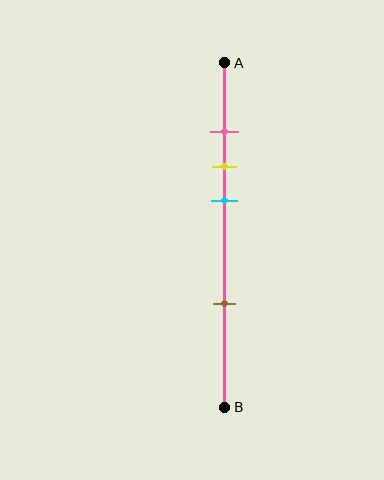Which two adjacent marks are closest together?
The pink and yellow marks are the closest adjacent pair.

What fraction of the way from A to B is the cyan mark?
The cyan mark is approximately 40% (0.4) of the way from A to B.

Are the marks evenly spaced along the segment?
No, the marks are not evenly spaced.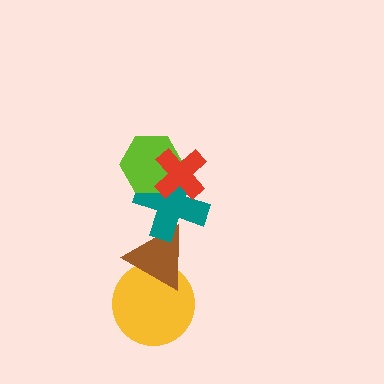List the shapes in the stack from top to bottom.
From top to bottom: the red cross, the lime hexagon, the teal cross, the brown triangle, the yellow circle.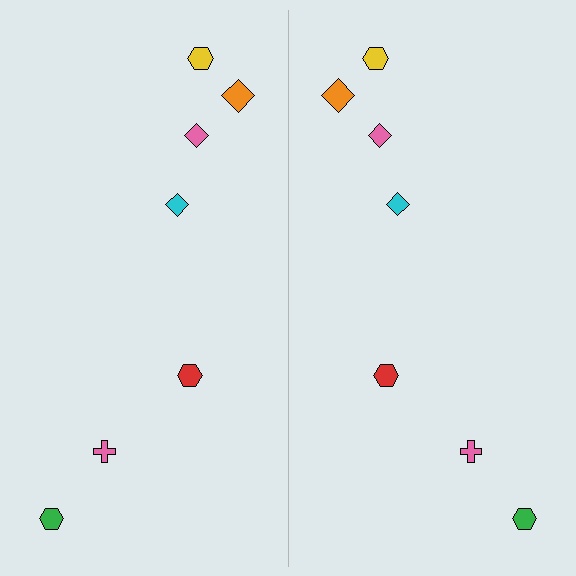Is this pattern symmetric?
Yes, this pattern has bilateral (reflection) symmetry.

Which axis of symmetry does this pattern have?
The pattern has a vertical axis of symmetry running through the center of the image.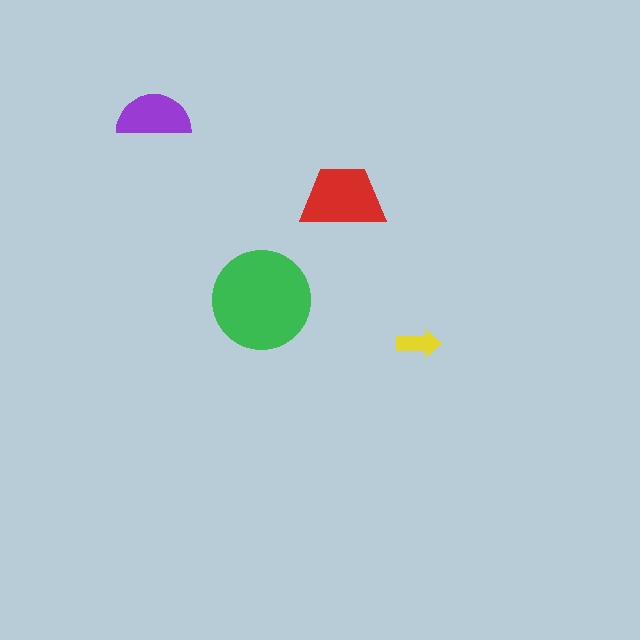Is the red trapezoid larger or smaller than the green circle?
Smaller.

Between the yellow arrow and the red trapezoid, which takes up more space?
The red trapezoid.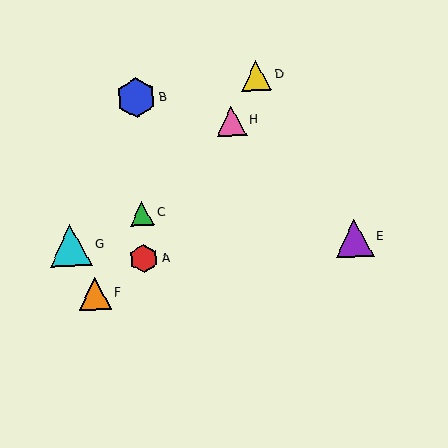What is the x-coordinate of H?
Object H is at x≈231.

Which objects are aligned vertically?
Objects A, B, C are aligned vertically.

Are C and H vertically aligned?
No, C is at x≈142 and H is at x≈231.